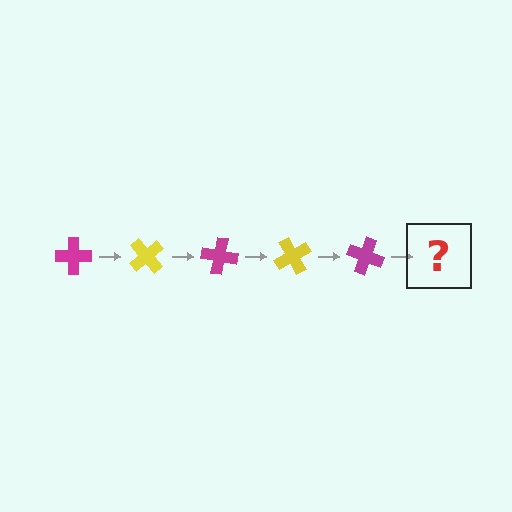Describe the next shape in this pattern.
It should be a yellow cross, rotated 250 degrees from the start.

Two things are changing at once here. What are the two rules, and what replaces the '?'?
The two rules are that it rotates 50 degrees each step and the color cycles through magenta and yellow. The '?' should be a yellow cross, rotated 250 degrees from the start.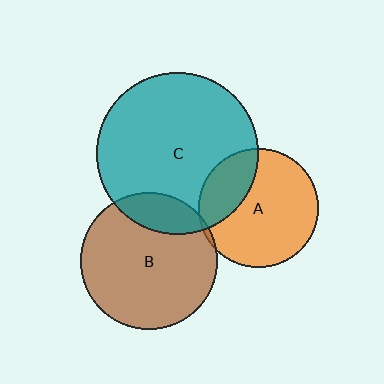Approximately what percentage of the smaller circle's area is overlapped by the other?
Approximately 15%.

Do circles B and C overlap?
Yes.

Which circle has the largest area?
Circle C (teal).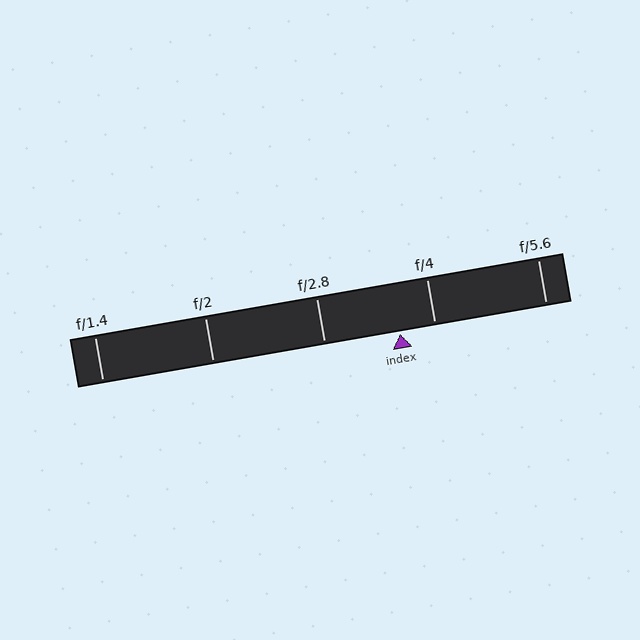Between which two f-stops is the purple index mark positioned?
The index mark is between f/2.8 and f/4.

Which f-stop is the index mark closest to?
The index mark is closest to f/4.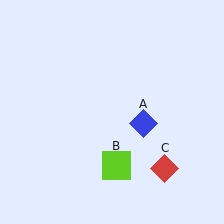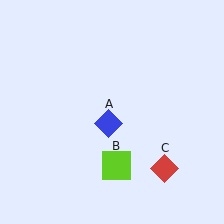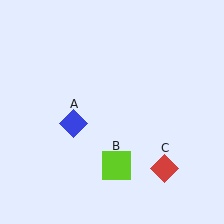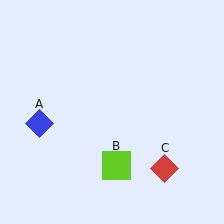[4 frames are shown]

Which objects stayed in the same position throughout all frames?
Lime square (object B) and red diamond (object C) remained stationary.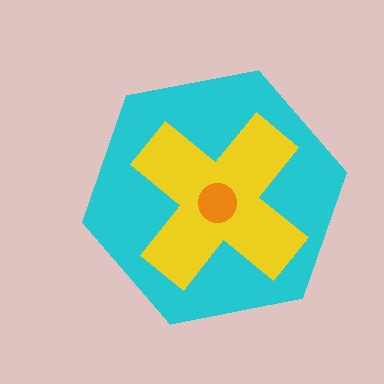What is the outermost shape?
The cyan hexagon.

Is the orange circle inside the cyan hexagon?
Yes.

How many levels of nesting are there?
3.